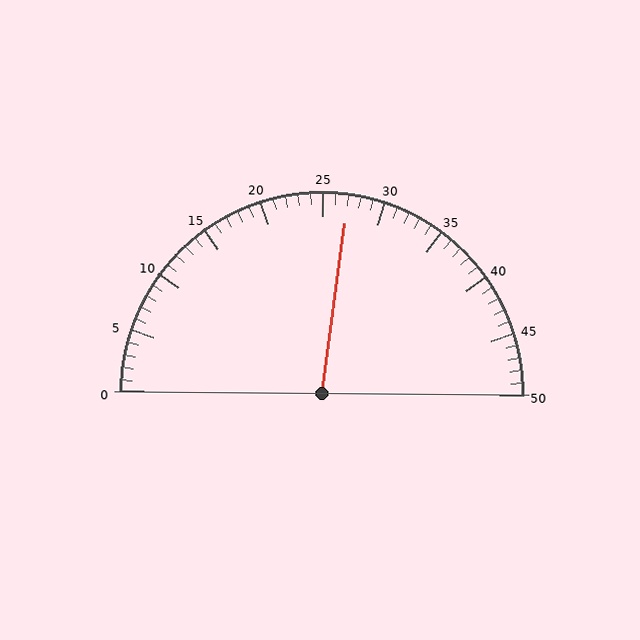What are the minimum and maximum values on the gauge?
The gauge ranges from 0 to 50.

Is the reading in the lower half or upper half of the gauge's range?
The reading is in the upper half of the range (0 to 50).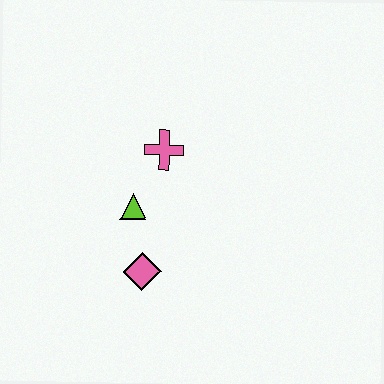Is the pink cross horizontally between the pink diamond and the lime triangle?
No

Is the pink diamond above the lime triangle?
No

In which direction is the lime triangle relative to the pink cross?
The lime triangle is below the pink cross.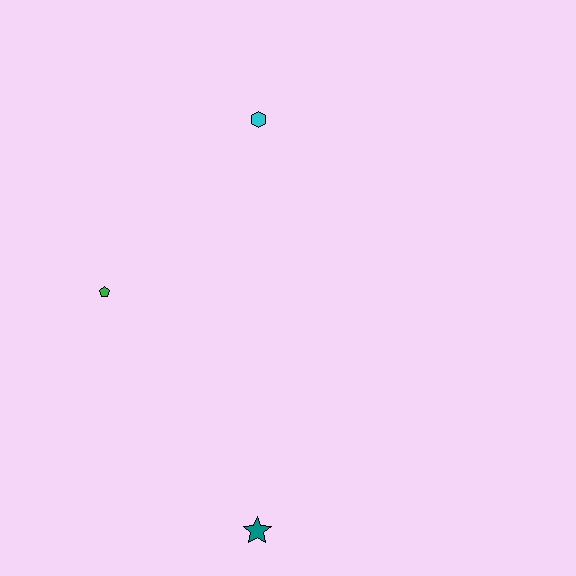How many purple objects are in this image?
There are no purple objects.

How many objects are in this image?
There are 3 objects.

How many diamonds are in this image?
There are no diamonds.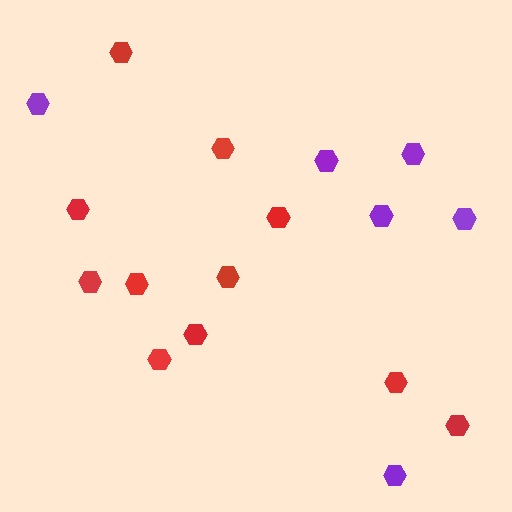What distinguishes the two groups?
There are 2 groups: one group of red hexagons (11) and one group of purple hexagons (6).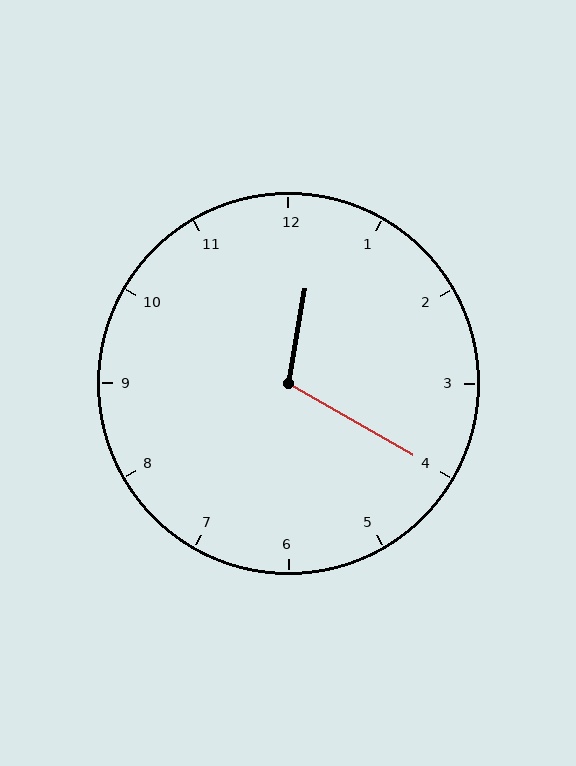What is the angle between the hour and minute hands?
Approximately 110 degrees.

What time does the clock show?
12:20.